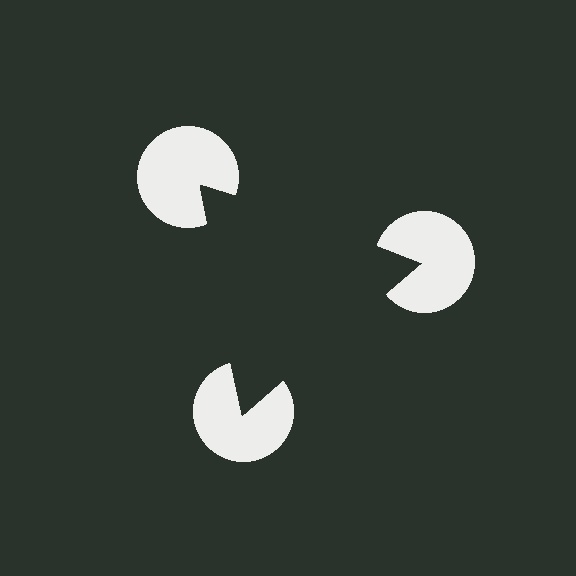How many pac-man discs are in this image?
There are 3 — one at each vertex of the illusory triangle.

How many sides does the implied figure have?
3 sides.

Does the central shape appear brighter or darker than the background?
It typically appears slightly darker than the background, even though no actual brightness change is drawn.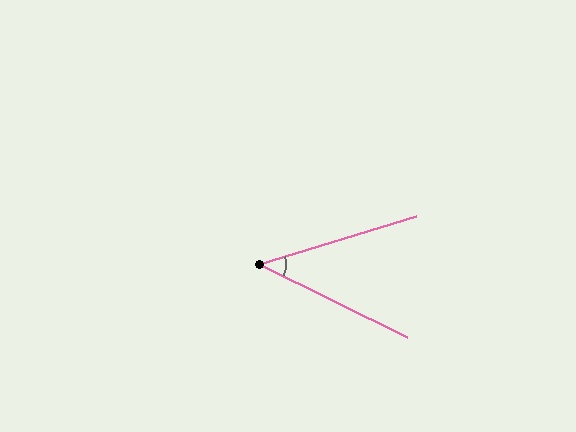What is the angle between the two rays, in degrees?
Approximately 43 degrees.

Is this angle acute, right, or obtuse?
It is acute.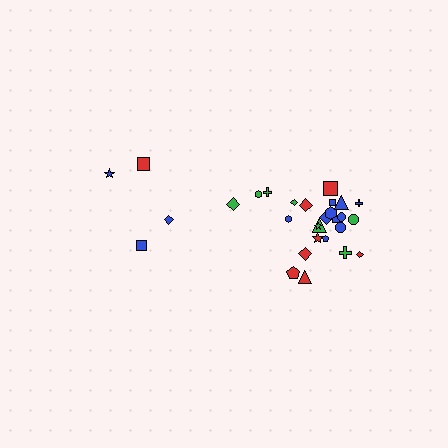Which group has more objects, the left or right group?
The right group.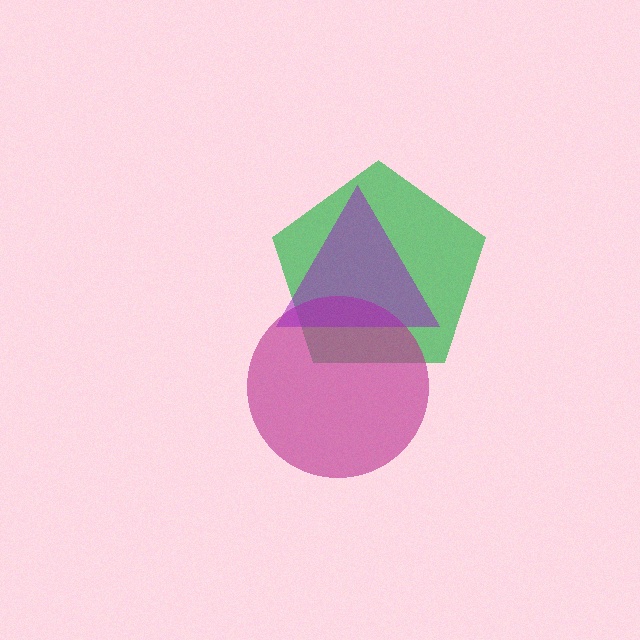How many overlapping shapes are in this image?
There are 3 overlapping shapes in the image.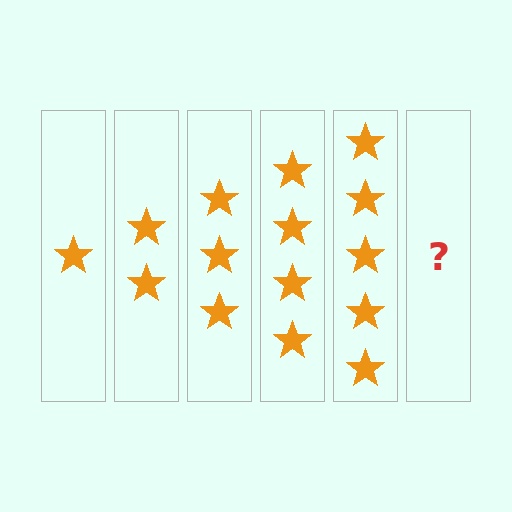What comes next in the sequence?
The next element should be 6 stars.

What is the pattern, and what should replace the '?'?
The pattern is that each step adds one more star. The '?' should be 6 stars.